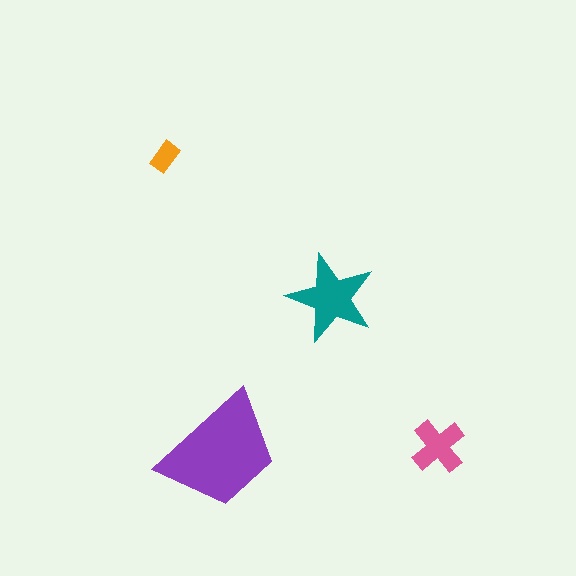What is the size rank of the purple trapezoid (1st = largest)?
1st.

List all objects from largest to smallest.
The purple trapezoid, the teal star, the pink cross, the orange rectangle.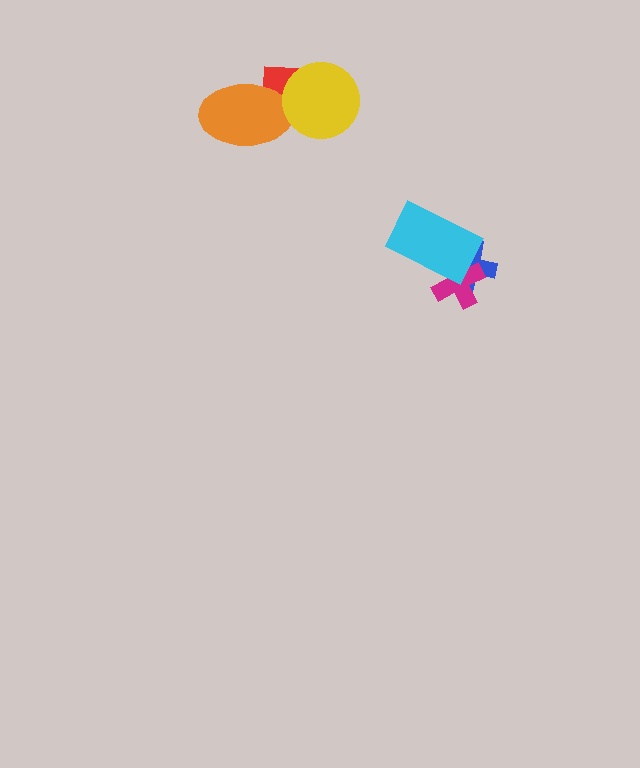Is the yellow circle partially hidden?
No, no other shape covers it.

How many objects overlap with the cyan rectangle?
2 objects overlap with the cyan rectangle.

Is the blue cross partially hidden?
Yes, it is partially covered by another shape.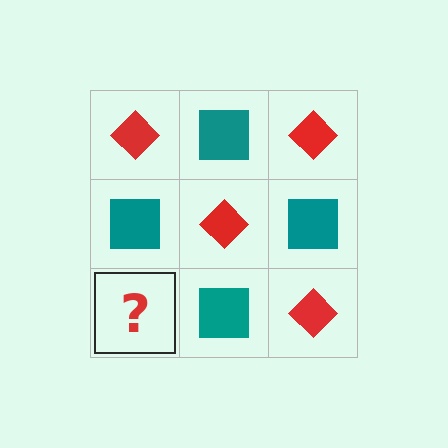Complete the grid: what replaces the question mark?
The question mark should be replaced with a red diamond.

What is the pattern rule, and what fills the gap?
The rule is that it alternates red diamond and teal square in a checkerboard pattern. The gap should be filled with a red diamond.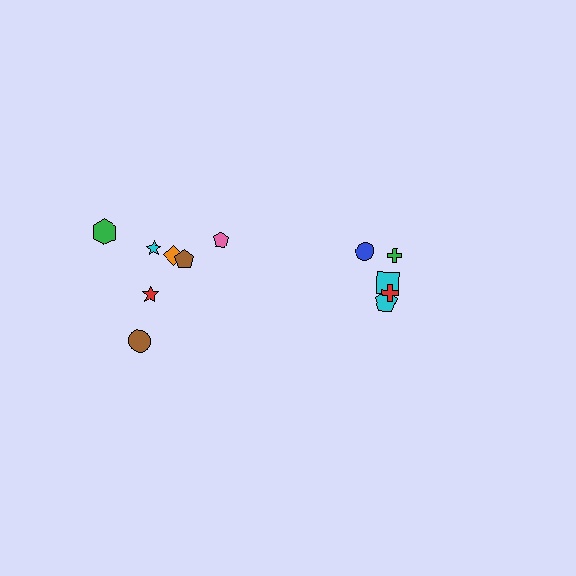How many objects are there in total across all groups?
There are 12 objects.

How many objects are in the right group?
There are 5 objects.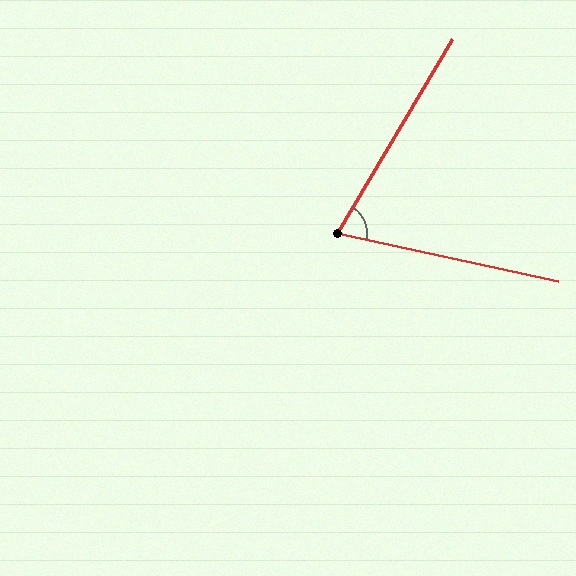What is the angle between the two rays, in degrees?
Approximately 71 degrees.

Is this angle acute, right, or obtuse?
It is acute.